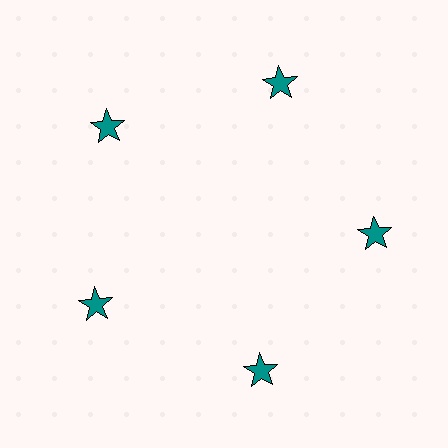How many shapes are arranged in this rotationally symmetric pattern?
There are 5 shapes, arranged in 5 groups of 1.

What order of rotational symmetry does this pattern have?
This pattern has 5-fold rotational symmetry.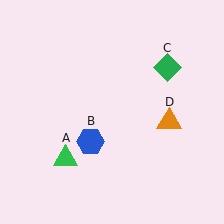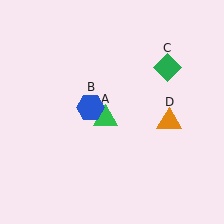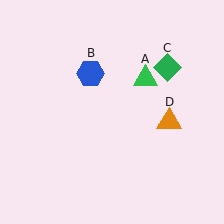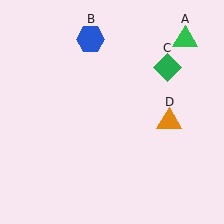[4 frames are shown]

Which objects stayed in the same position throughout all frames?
Green diamond (object C) and orange triangle (object D) remained stationary.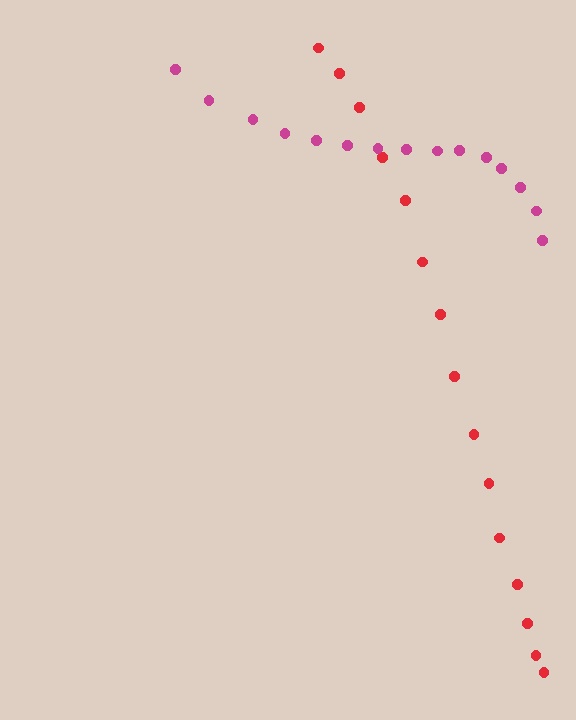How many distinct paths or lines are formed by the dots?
There are 2 distinct paths.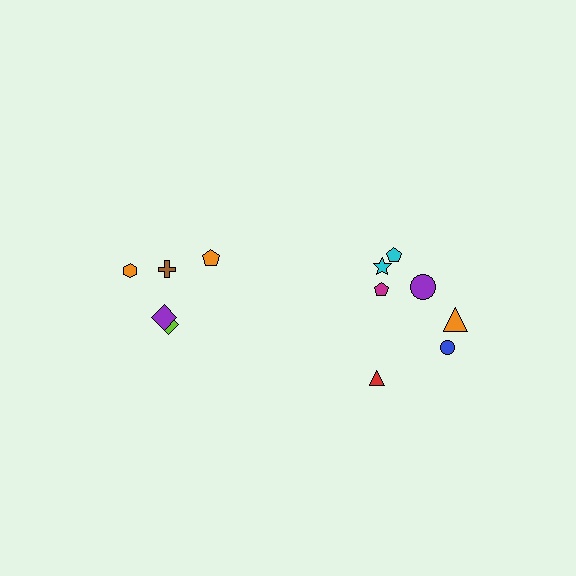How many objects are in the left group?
There are 5 objects.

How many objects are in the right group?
There are 7 objects.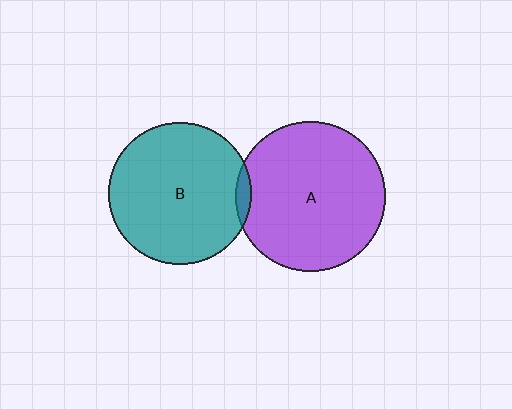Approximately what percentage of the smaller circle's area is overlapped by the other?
Approximately 5%.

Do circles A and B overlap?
Yes.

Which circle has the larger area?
Circle A (purple).